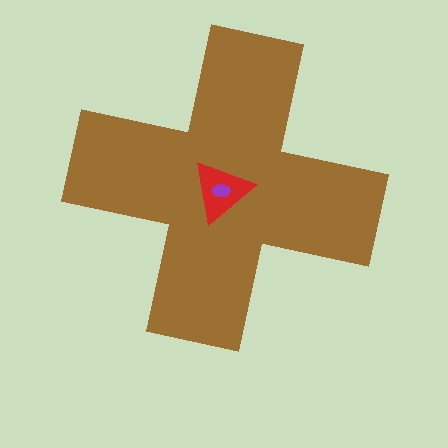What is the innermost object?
The purple ellipse.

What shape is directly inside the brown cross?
The red triangle.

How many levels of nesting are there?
3.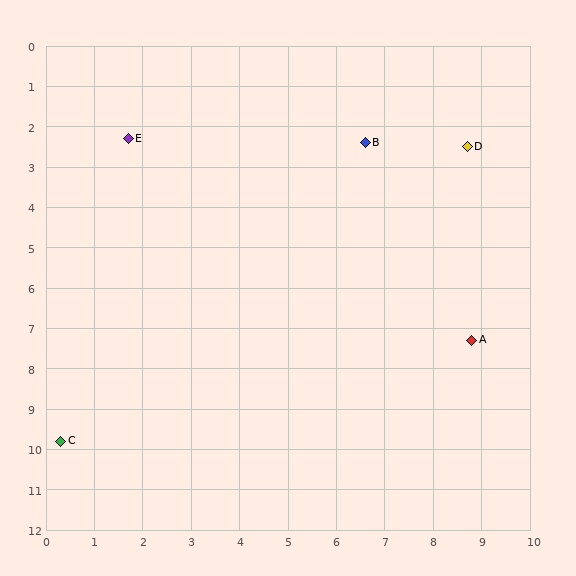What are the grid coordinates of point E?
Point E is at approximately (1.7, 2.3).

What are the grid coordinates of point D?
Point D is at approximately (8.7, 2.5).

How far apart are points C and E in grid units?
Points C and E are about 7.6 grid units apart.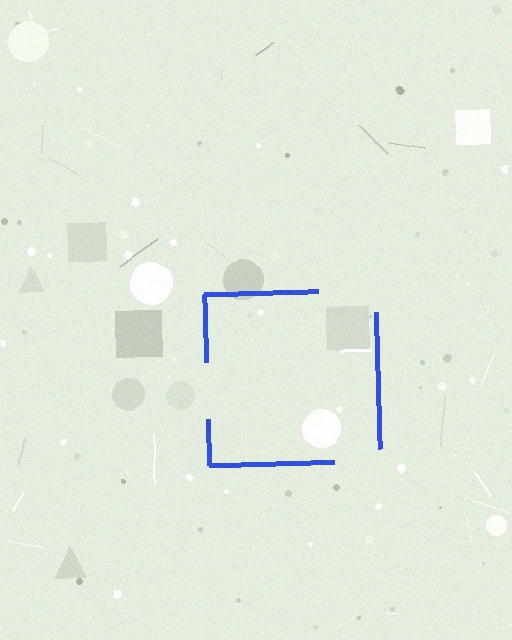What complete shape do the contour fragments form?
The contour fragments form a square.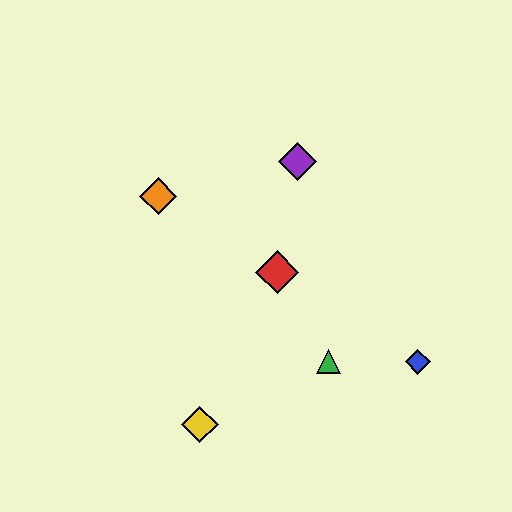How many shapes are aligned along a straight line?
3 shapes (the red diamond, the blue diamond, the orange diamond) are aligned along a straight line.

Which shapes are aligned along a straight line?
The red diamond, the blue diamond, the orange diamond are aligned along a straight line.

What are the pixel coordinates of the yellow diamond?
The yellow diamond is at (200, 425).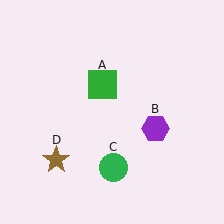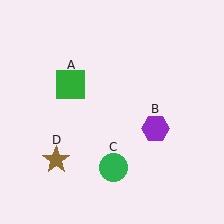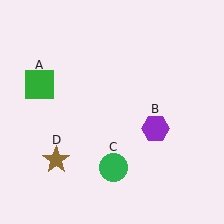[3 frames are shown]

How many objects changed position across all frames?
1 object changed position: green square (object A).